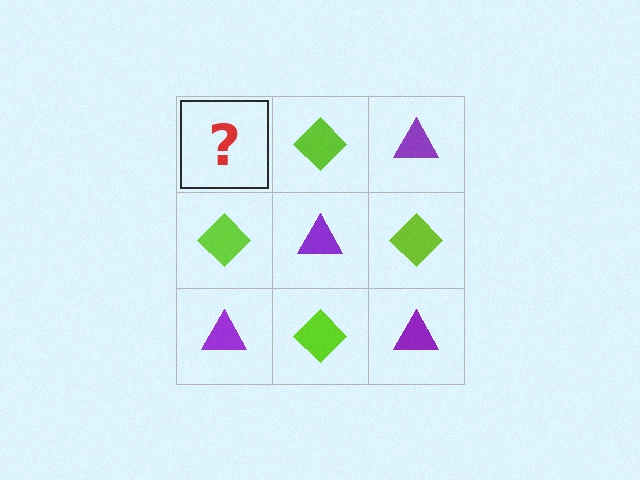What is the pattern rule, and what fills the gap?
The rule is that it alternates purple triangle and lime diamond in a checkerboard pattern. The gap should be filled with a purple triangle.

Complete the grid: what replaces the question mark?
The question mark should be replaced with a purple triangle.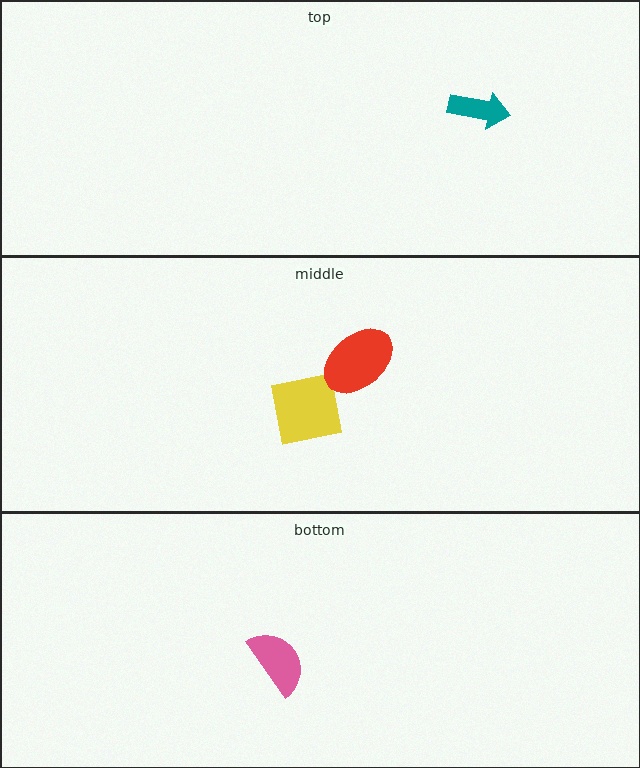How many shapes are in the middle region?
2.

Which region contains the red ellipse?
The middle region.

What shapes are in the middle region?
The yellow square, the red ellipse.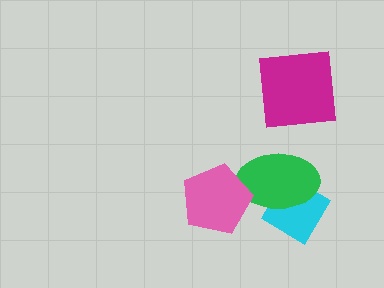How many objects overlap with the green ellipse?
2 objects overlap with the green ellipse.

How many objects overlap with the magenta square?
0 objects overlap with the magenta square.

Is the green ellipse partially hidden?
Yes, it is partially covered by another shape.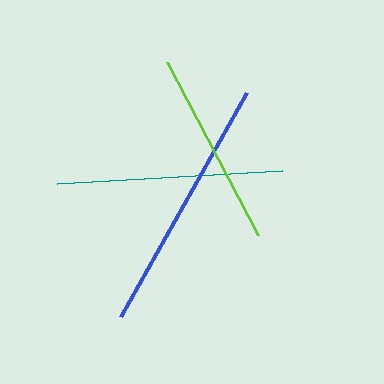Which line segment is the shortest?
The lime line is the shortest at approximately 195 pixels.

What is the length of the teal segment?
The teal segment is approximately 226 pixels long.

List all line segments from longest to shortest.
From longest to shortest: blue, teal, lime.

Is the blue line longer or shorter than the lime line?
The blue line is longer than the lime line.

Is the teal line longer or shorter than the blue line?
The blue line is longer than the teal line.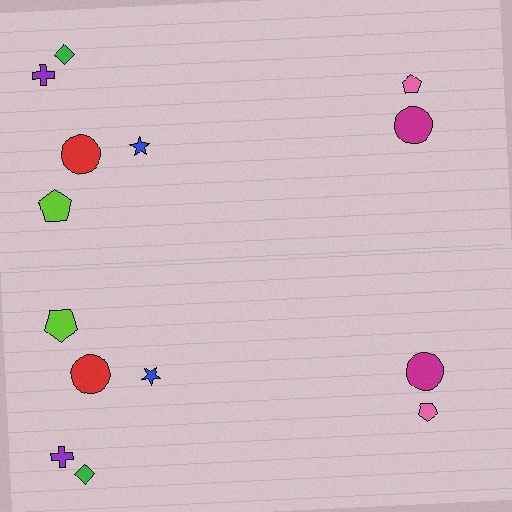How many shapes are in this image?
There are 14 shapes in this image.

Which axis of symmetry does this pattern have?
The pattern has a horizontal axis of symmetry running through the center of the image.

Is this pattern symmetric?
Yes, this pattern has bilateral (reflection) symmetry.